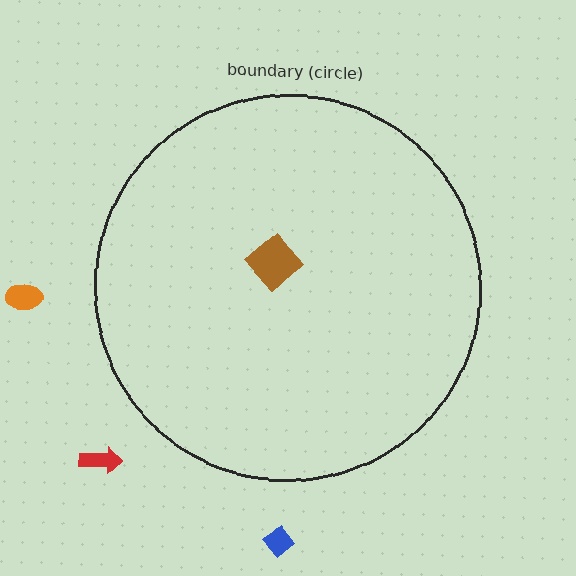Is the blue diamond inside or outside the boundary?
Outside.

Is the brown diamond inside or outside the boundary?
Inside.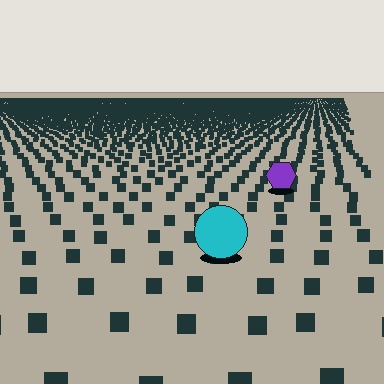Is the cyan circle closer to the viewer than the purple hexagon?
Yes. The cyan circle is closer — you can tell from the texture gradient: the ground texture is coarser near it.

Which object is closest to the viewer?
The cyan circle is closest. The texture marks near it are larger and more spread out.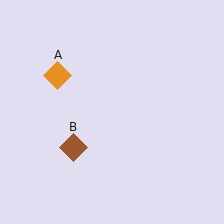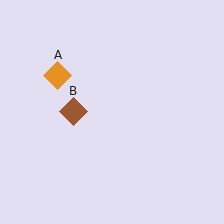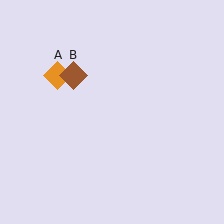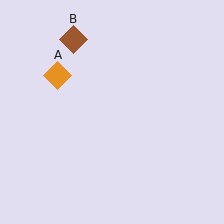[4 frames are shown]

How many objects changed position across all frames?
1 object changed position: brown diamond (object B).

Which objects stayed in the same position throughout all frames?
Orange diamond (object A) remained stationary.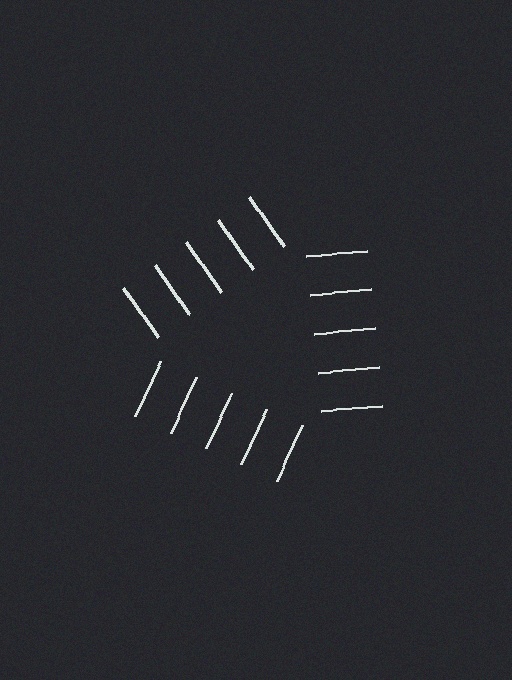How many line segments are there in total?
15 — 5 along each of the 3 edges.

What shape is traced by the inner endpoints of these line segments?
An illusory triangle — the line segments terminate on its edges but no continuous stroke is drawn.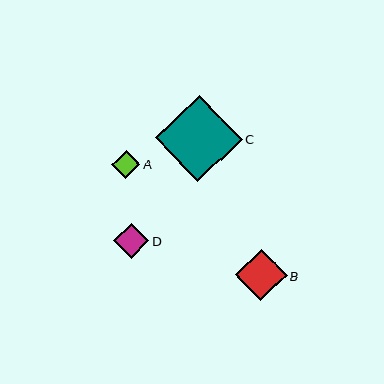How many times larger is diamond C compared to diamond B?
Diamond C is approximately 1.7 times the size of diamond B.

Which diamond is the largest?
Diamond C is the largest with a size of approximately 87 pixels.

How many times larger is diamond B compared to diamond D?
Diamond B is approximately 1.5 times the size of diamond D.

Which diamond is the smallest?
Diamond A is the smallest with a size of approximately 28 pixels.